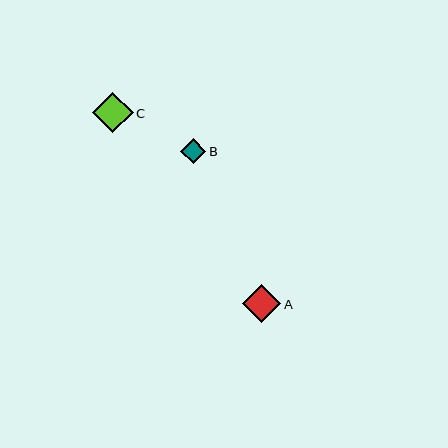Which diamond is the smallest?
Diamond B is the smallest with a size of approximately 25 pixels.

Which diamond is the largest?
Diamond C is the largest with a size of approximately 41 pixels.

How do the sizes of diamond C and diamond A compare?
Diamond C and diamond A are approximately the same size.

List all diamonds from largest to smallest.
From largest to smallest: C, A, B.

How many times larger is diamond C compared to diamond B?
Diamond C is approximately 1.6 times the size of diamond B.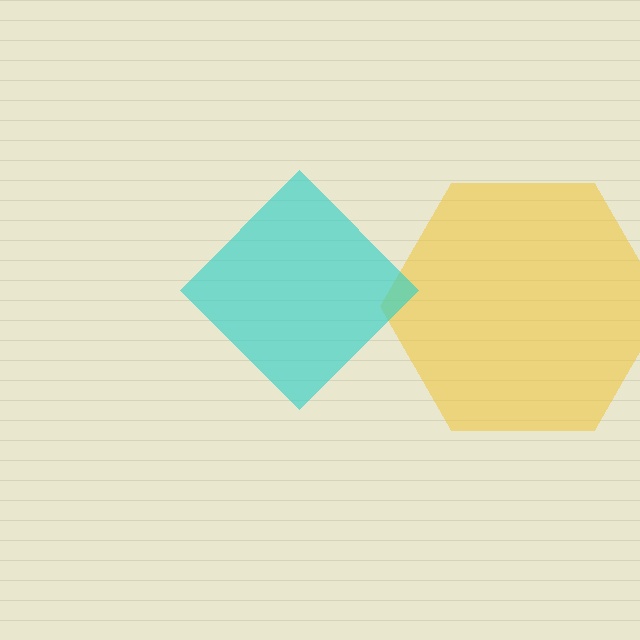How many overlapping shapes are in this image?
There are 2 overlapping shapes in the image.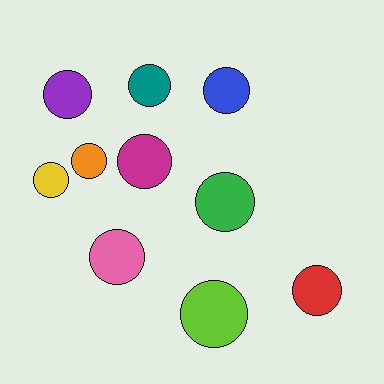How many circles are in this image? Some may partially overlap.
There are 10 circles.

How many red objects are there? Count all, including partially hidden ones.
There is 1 red object.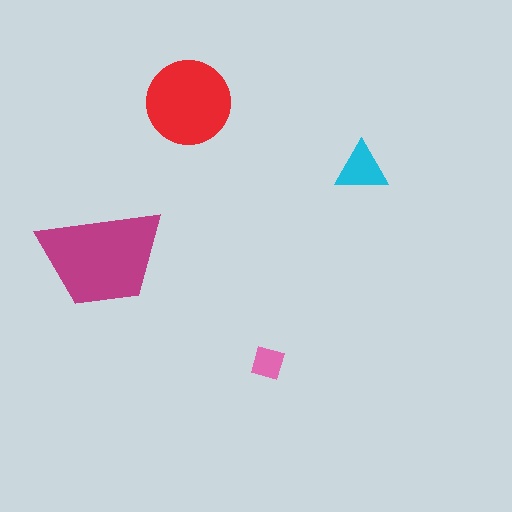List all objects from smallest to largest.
The pink square, the cyan triangle, the red circle, the magenta trapezoid.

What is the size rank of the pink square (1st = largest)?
4th.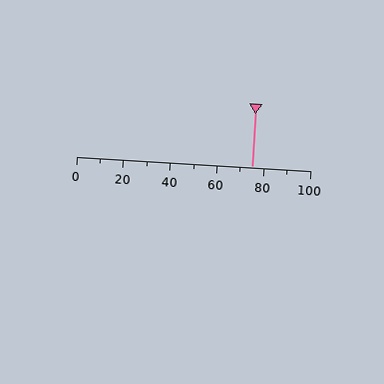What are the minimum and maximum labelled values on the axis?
The axis runs from 0 to 100.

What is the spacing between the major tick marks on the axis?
The major ticks are spaced 20 apart.